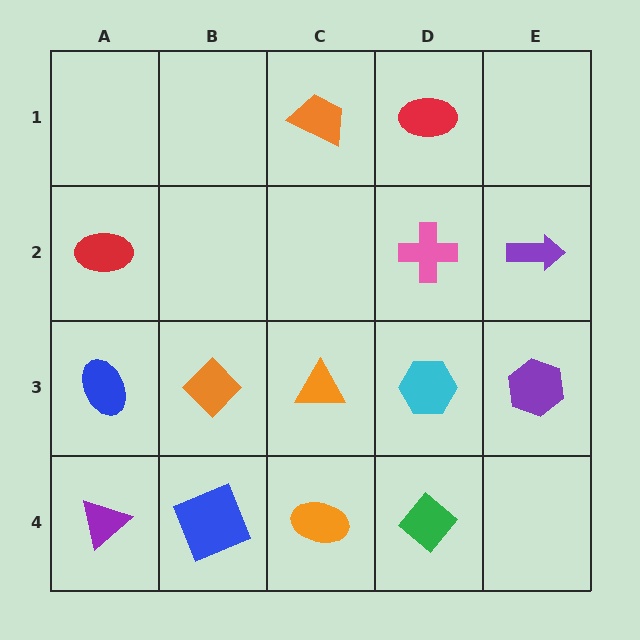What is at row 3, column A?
A blue ellipse.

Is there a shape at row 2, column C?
No, that cell is empty.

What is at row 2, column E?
A purple arrow.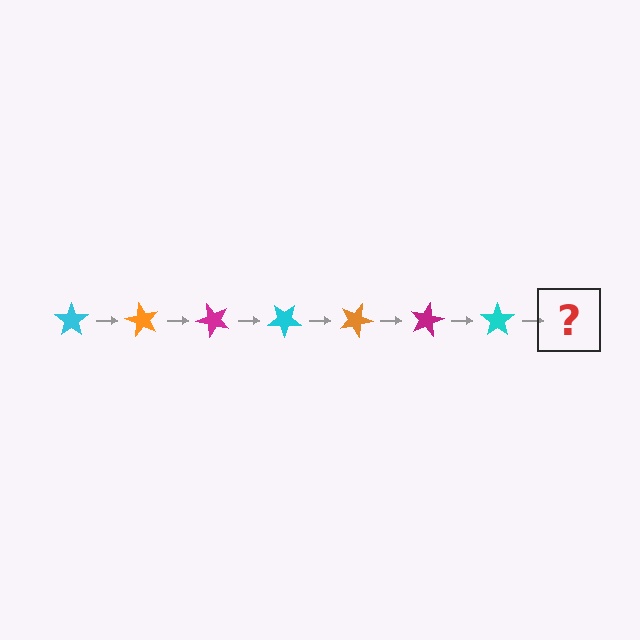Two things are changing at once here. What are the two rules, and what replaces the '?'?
The two rules are that it rotates 60 degrees each step and the color cycles through cyan, orange, and magenta. The '?' should be an orange star, rotated 420 degrees from the start.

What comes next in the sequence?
The next element should be an orange star, rotated 420 degrees from the start.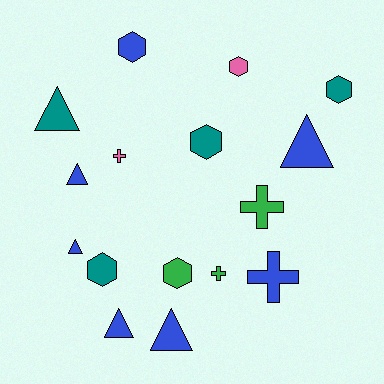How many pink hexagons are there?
There is 1 pink hexagon.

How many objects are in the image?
There are 16 objects.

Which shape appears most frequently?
Hexagon, with 6 objects.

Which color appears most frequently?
Blue, with 7 objects.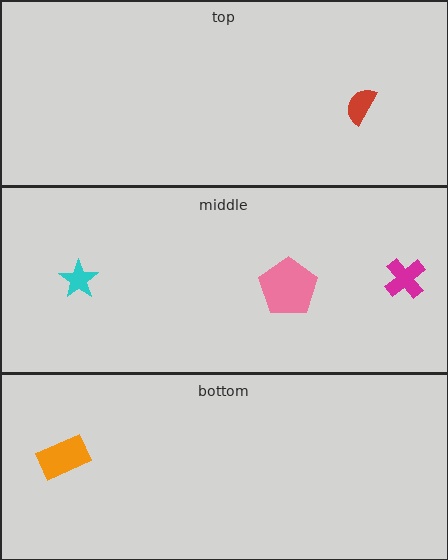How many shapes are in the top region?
1.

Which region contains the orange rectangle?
The bottom region.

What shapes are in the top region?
The red semicircle.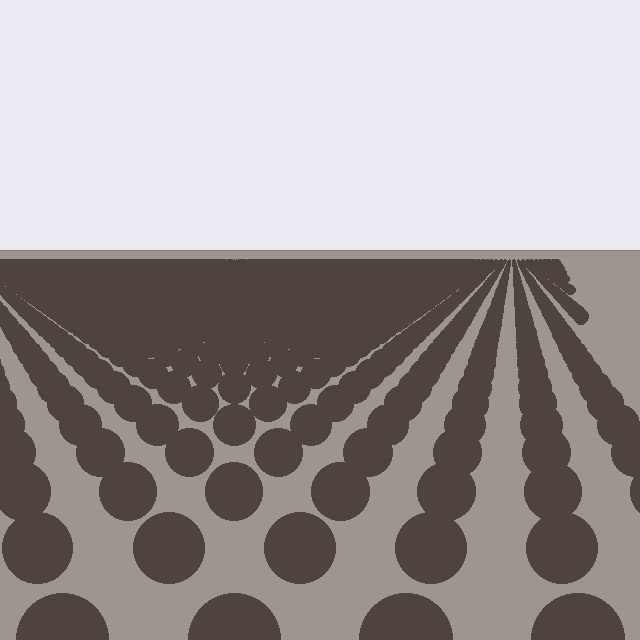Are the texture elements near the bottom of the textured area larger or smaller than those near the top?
Larger. Near the bottom, elements are closer to the viewer and appear at a bigger on-screen size.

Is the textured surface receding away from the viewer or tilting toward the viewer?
The surface is receding away from the viewer. Texture elements get smaller and denser toward the top.